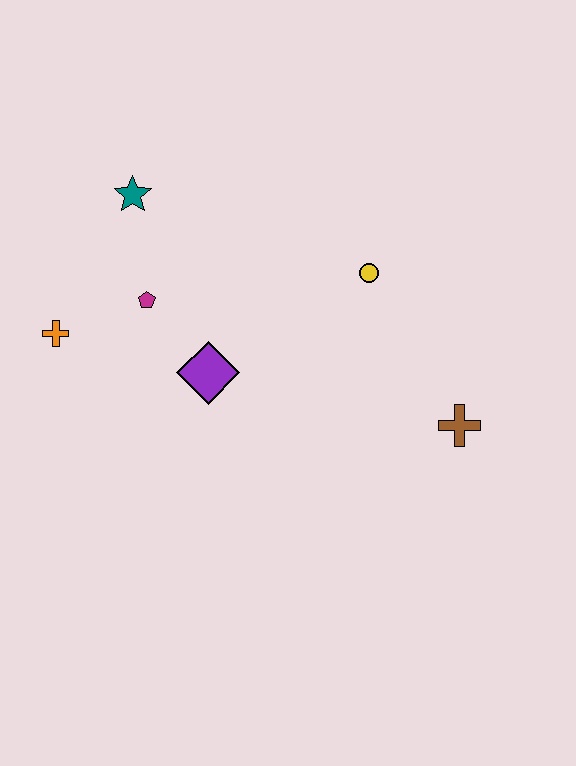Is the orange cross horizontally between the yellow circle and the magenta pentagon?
No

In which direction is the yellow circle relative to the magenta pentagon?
The yellow circle is to the right of the magenta pentagon.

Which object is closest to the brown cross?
The yellow circle is closest to the brown cross.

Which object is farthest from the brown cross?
The orange cross is farthest from the brown cross.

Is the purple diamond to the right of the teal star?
Yes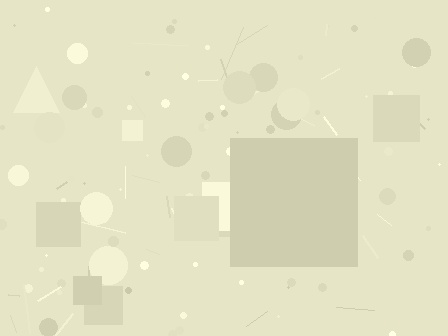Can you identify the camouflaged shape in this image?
The camouflaged shape is a square.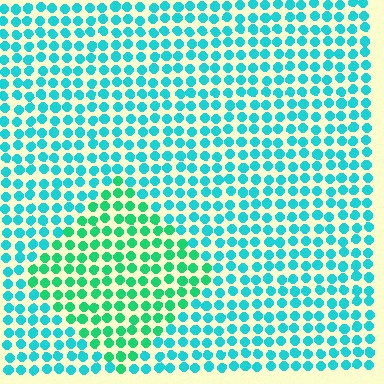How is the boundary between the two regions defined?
The boundary is defined purely by a slight shift in hue (about 33 degrees). Spacing, size, and orientation are identical on both sides.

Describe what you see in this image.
The image is filled with small cyan elements in a uniform arrangement. A diamond-shaped region is visible where the elements are tinted to a slightly different hue, forming a subtle color boundary.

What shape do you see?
I see a diamond.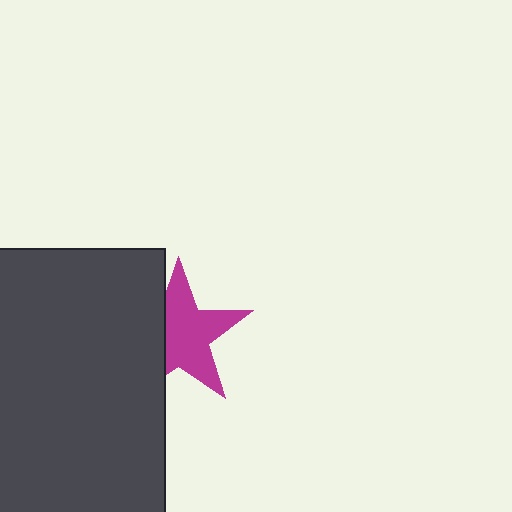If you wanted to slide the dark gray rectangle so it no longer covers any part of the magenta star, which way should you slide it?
Slide it left — that is the most direct way to separate the two shapes.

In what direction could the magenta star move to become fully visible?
The magenta star could move right. That would shift it out from behind the dark gray rectangle entirely.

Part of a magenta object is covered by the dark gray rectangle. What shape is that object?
It is a star.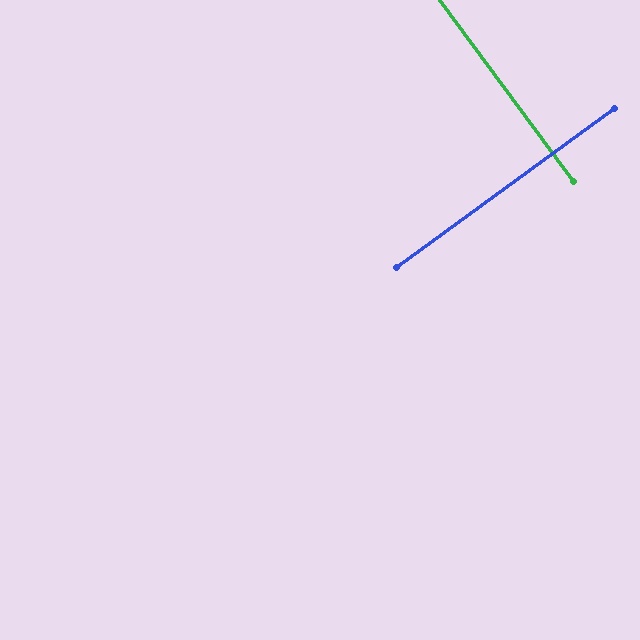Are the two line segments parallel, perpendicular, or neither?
Perpendicular — they meet at approximately 90°.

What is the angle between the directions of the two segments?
Approximately 90 degrees.